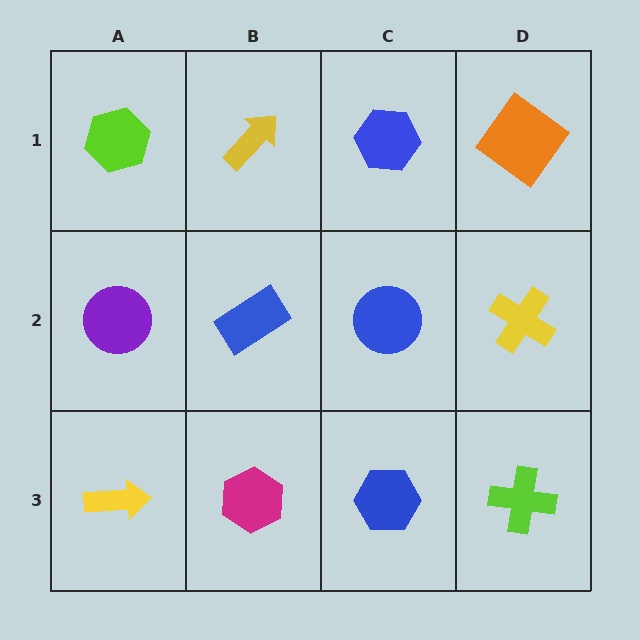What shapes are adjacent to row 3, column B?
A blue rectangle (row 2, column B), a yellow arrow (row 3, column A), a blue hexagon (row 3, column C).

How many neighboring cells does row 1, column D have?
2.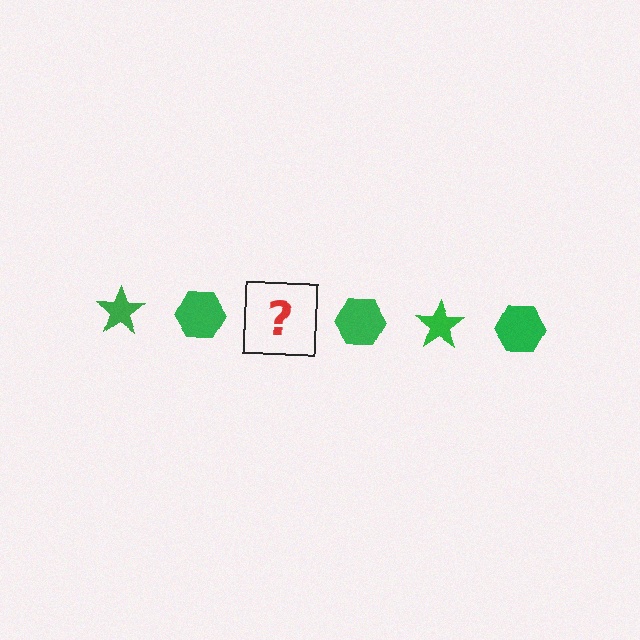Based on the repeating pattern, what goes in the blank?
The blank should be a green star.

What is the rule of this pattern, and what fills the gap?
The rule is that the pattern cycles through star, hexagon shapes in green. The gap should be filled with a green star.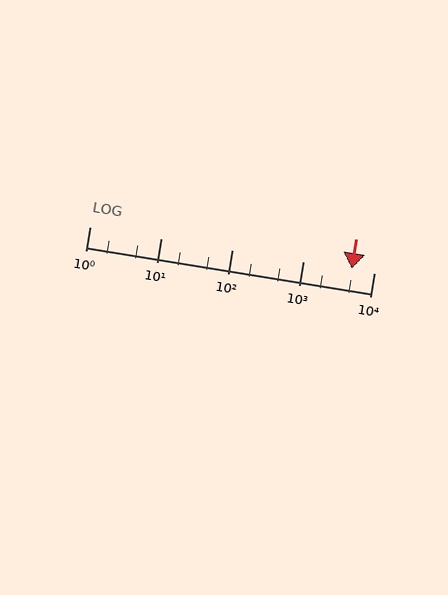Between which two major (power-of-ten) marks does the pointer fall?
The pointer is between 1000 and 10000.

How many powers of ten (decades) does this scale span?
The scale spans 4 decades, from 1 to 10000.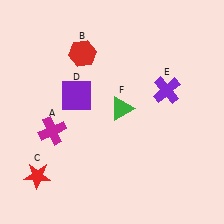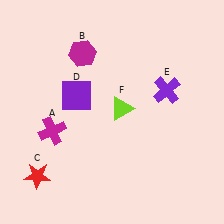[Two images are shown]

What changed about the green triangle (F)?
In Image 1, F is green. In Image 2, it changed to lime.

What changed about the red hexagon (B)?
In Image 1, B is red. In Image 2, it changed to magenta.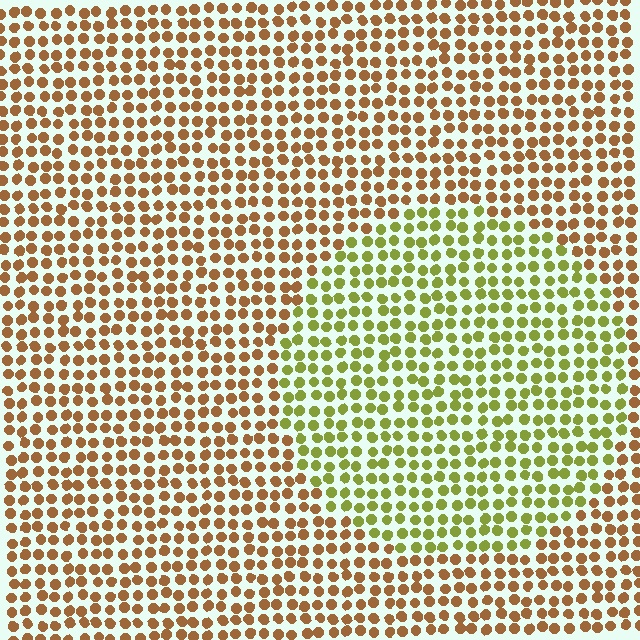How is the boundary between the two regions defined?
The boundary is defined purely by a slight shift in hue (about 48 degrees). Spacing, size, and orientation are identical on both sides.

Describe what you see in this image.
The image is filled with small brown elements in a uniform arrangement. A circle-shaped region is visible where the elements are tinted to a slightly different hue, forming a subtle color boundary.